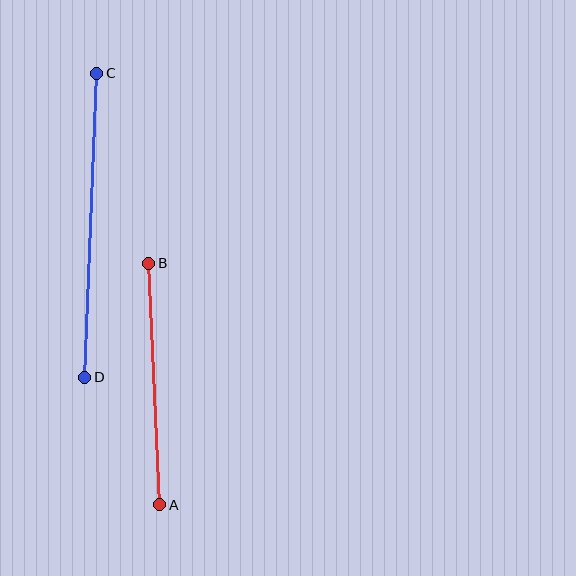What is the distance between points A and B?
The distance is approximately 242 pixels.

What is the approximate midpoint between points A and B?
The midpoint is at approximately (154, 384) pixels.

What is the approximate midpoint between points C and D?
The midpoint is at approximately (91, 225) pixels.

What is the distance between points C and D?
The distance is approximately 304 pixels.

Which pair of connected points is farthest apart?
Points C and D are farthest apart.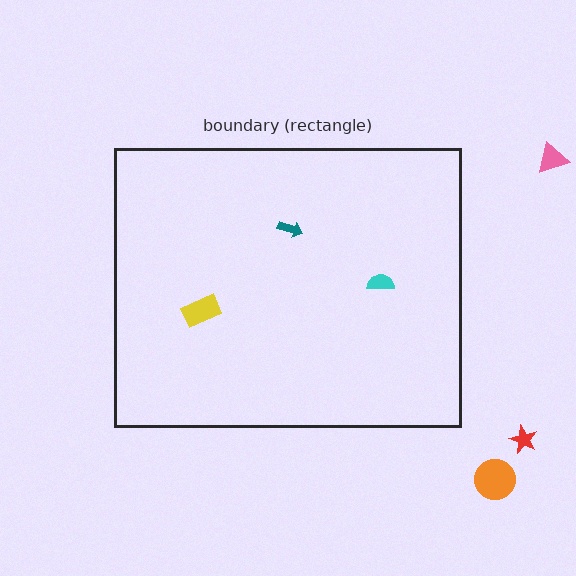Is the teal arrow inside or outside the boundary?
Inside.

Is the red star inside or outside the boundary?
Outside.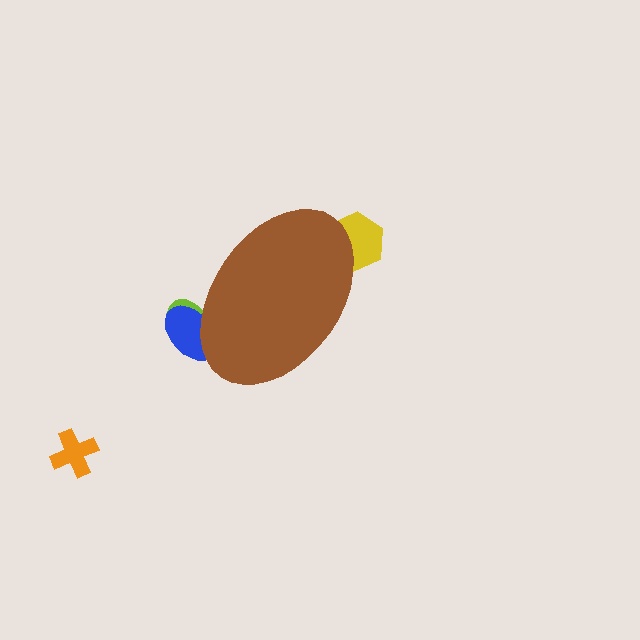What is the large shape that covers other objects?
A brown ellipse.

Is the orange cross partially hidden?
No, the orange cross is fully visible.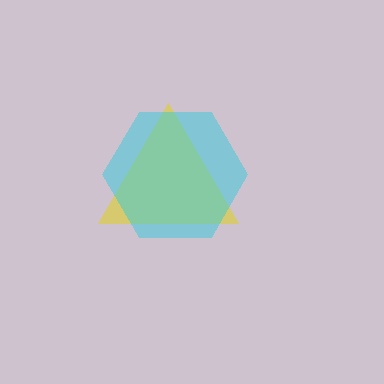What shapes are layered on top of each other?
The layered shapes are: a yellow triangle, a cyan hexagon.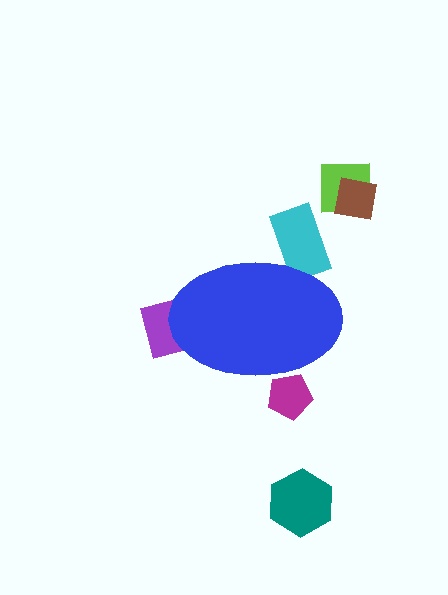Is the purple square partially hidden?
Yes, the purple square is partially hidden behind the blue ellipse.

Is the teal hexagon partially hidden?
No, the teal hexagon is fully visible.